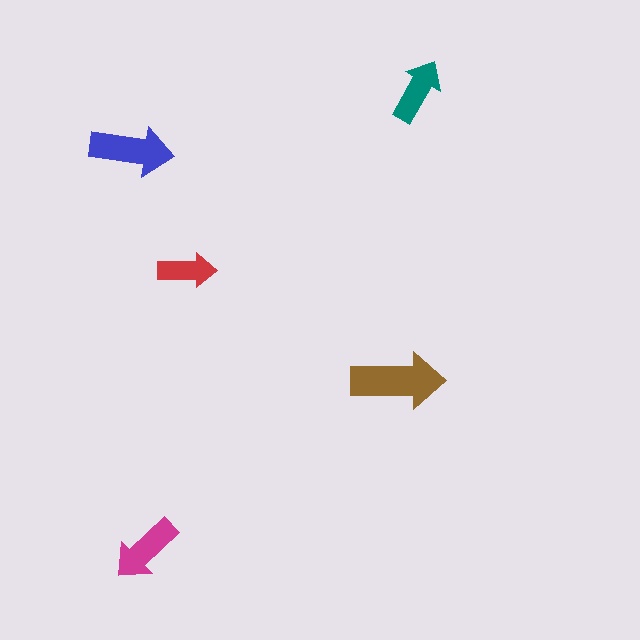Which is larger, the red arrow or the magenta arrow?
The magenta one.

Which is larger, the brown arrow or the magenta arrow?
The brown one.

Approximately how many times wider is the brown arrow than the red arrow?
About 1.5 times wider.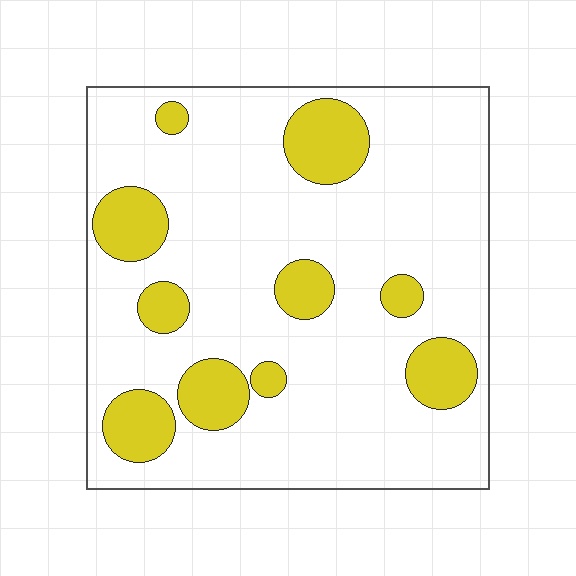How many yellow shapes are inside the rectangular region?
10.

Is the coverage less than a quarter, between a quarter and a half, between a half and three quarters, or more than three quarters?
Less than a quarter.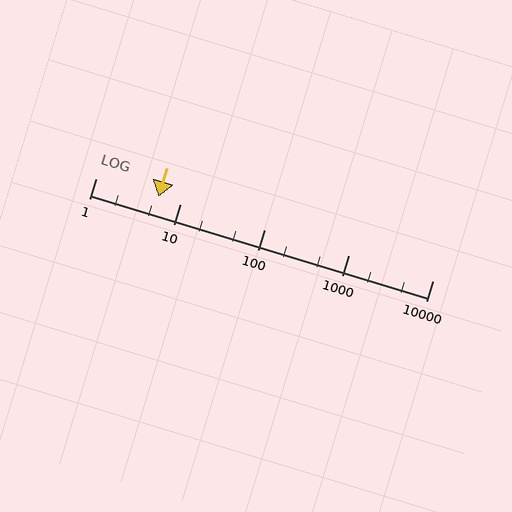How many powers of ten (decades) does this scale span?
The scale spans 4 decades, from 1 to 10000.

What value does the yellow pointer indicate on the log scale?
The pointer indicates approximately 5.5.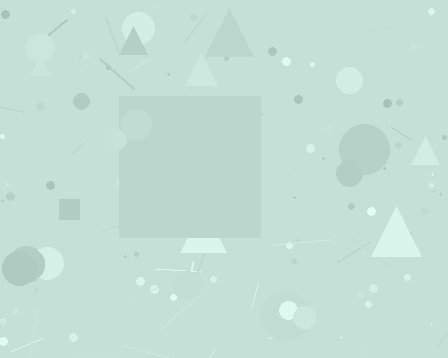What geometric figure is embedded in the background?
A square is embedded in the background.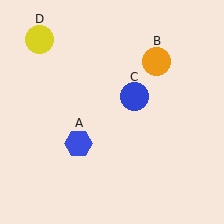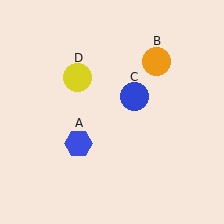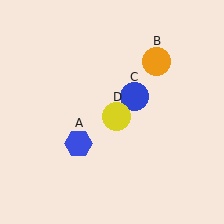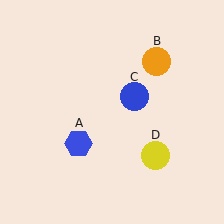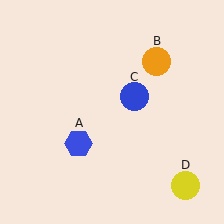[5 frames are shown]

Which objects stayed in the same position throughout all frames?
Blue hexagon (object A) and orange circle (object B) and blue circle (object C) remained stationary.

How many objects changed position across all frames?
1 object changed position: yellow circle (object D).